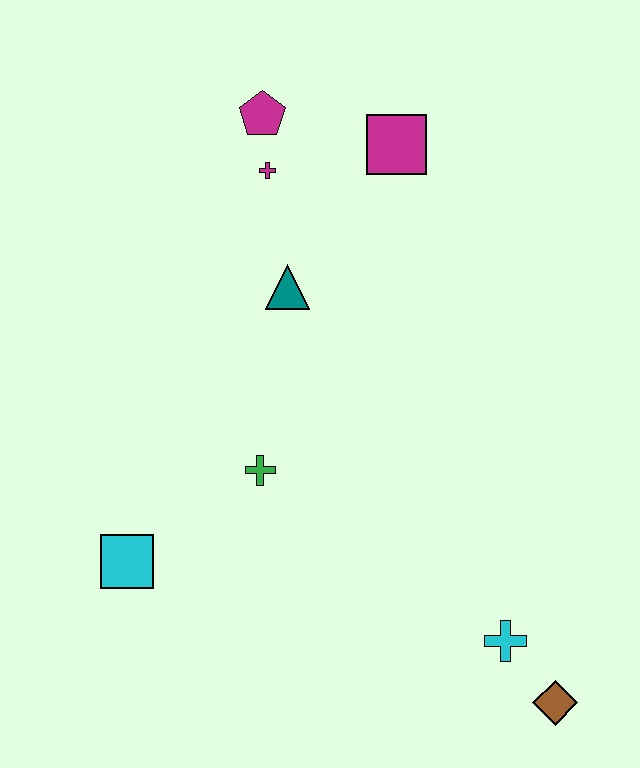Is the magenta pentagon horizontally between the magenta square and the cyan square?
Yes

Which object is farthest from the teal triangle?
The brown diamond is farthest from the teal triangle.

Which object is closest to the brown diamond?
The cyan cross is closest to the brown diamond.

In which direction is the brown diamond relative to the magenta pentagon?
The brown diamond is below the magenta pentagon.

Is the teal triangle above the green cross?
Yes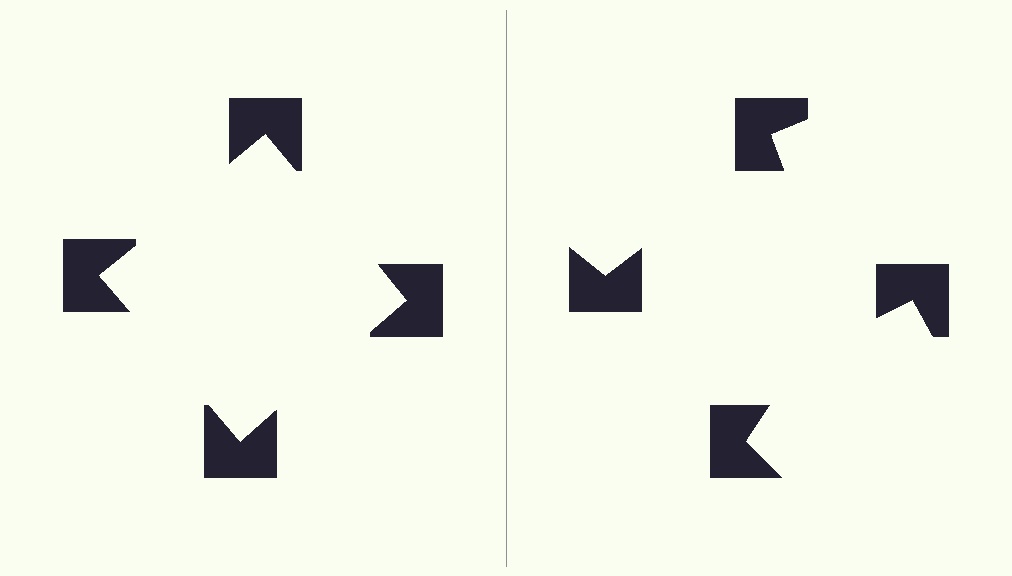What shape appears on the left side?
An illusory square.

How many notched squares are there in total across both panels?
8 — 4 on each side.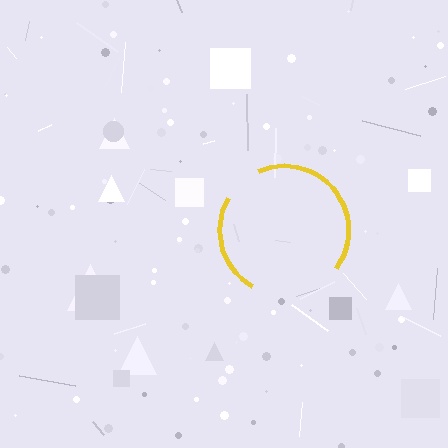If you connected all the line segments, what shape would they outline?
They would outline a circle.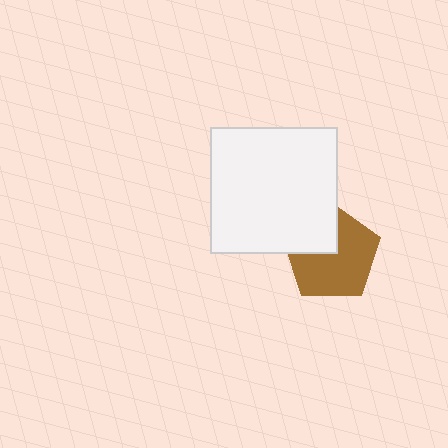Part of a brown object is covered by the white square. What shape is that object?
It is a pentagon.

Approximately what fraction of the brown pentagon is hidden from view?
Roughly 30% of the brown pentagon is hidden behind the white square.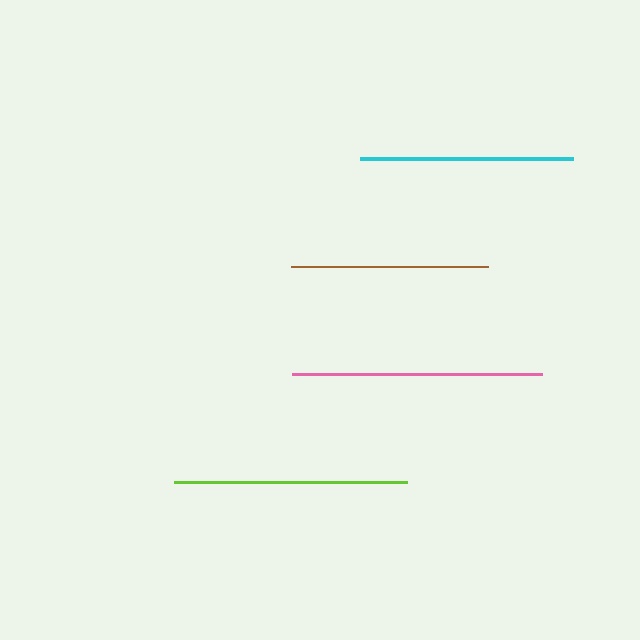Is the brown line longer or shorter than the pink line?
The pink line is longer than the brown line.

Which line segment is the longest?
The pink line is the longest at approximately 250 pixels.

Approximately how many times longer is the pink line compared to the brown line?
The pink line is approximately 1.3 times the length of the brown line.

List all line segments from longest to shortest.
From longest to shortest: pink, lime, cyan, brown.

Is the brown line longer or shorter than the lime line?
The lime line is longer than the brown line.